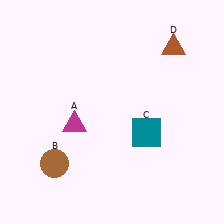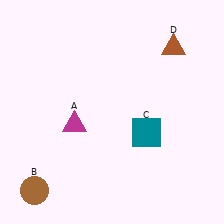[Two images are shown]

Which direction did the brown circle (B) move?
The brown circle (B) moved down.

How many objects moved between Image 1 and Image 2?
1 object moved between the two images.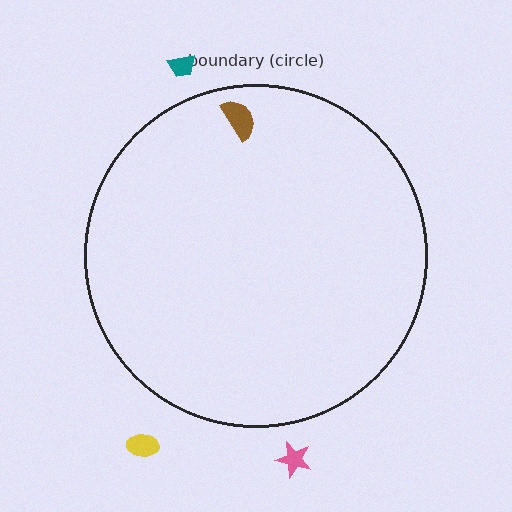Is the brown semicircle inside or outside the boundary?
Inside.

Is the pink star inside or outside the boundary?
Outside.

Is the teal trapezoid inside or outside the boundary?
Outside.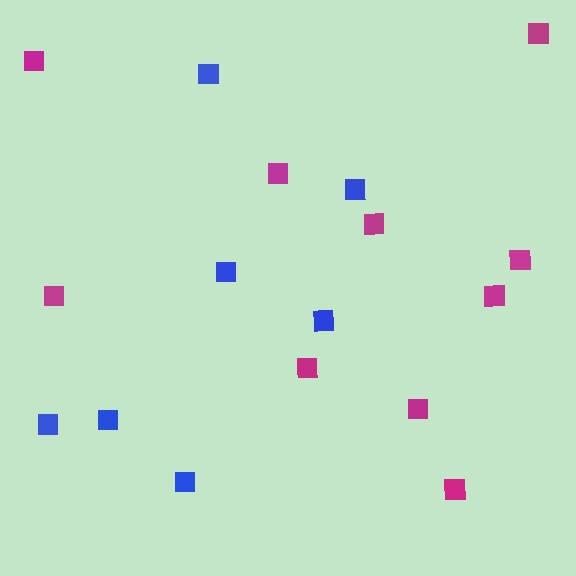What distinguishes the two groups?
There are 2 groups: one group of magenta squares (10) and one group of blue squares (7).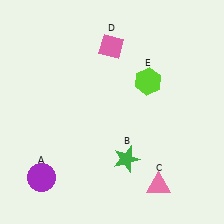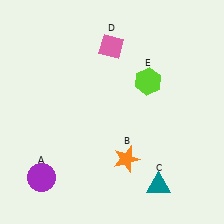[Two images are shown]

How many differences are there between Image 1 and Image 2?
There are 2 differences between the two images.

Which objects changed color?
B changed from green to orange. C changed from pink to teal.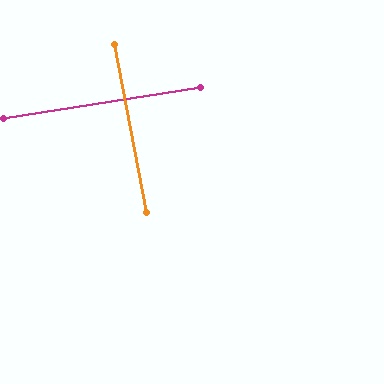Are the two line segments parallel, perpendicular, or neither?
Perpendicular — they meet at approximately 88°.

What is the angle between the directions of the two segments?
Approximately 88 degrees.